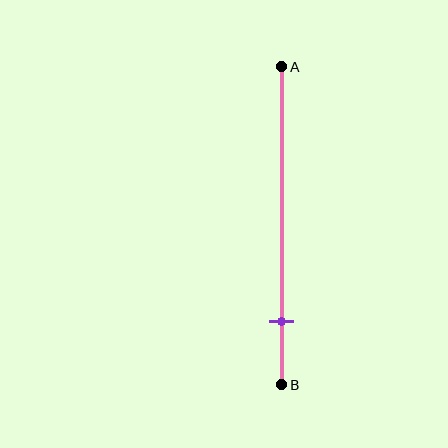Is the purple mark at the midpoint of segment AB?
No, the mark is at about 80% from A, not at the 50% midpoint.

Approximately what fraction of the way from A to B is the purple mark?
The purple mark is approximately 80% of the way from A to B.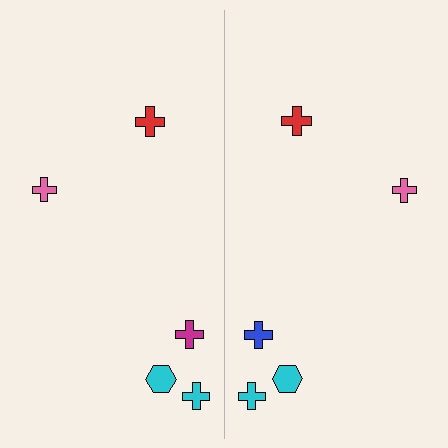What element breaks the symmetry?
The blue cross on the right side breaks the symmetry — its mirror counterpart is magenta.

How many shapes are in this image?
There are 10 shapes in this image.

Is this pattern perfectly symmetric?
No, the pattern is not perfectly symmetric. The blue cross on the right side breaks the symmetry — its mirror counterpart is magenta.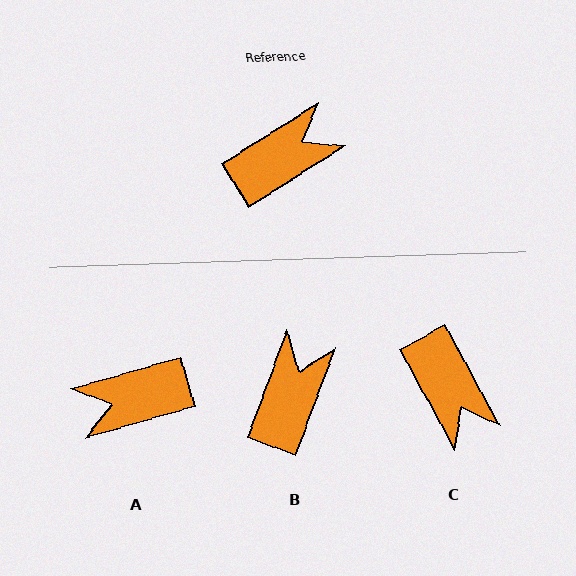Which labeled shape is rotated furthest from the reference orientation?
A, about 163 degrees away.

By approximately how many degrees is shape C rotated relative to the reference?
Approximately 94 degrees clockwise.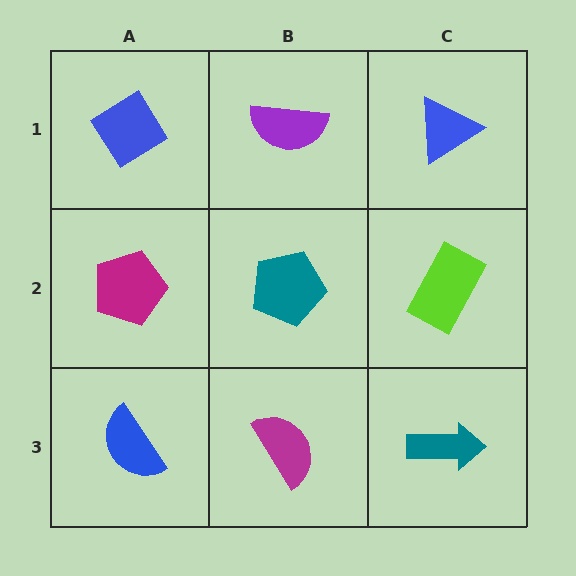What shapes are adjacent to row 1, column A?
A magenta pentagon (row 2, column A), a purple semicircle (row 1, column B).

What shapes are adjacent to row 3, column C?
A lime rectangle (row 2, column C), a magenta semicircle (row 3, column B).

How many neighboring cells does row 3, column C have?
2.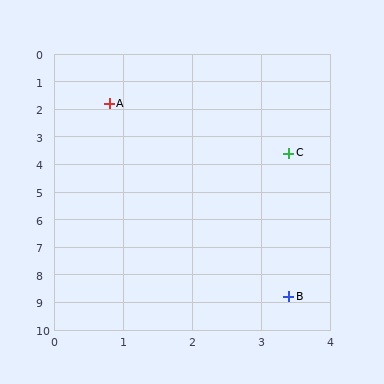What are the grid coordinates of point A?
Point A is at approximately (0.8, 1.8).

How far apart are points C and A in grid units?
Points C and A are about 3.2 grid units apart.